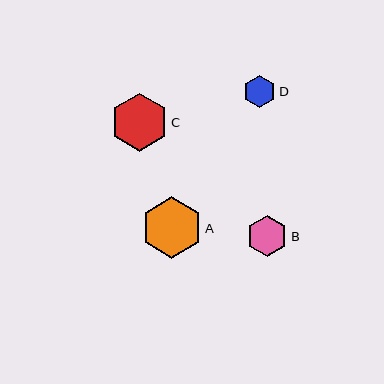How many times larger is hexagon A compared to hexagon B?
Hexagon A is approximately 1.5 times the size of hexagon B.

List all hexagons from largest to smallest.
From largest to smallest: A, C, B, D.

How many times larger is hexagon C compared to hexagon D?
Hexagon C is approximately 1.8 times the size of hexagon D.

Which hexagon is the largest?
Hexagon A is the largest with a size of approximately 61 pixels.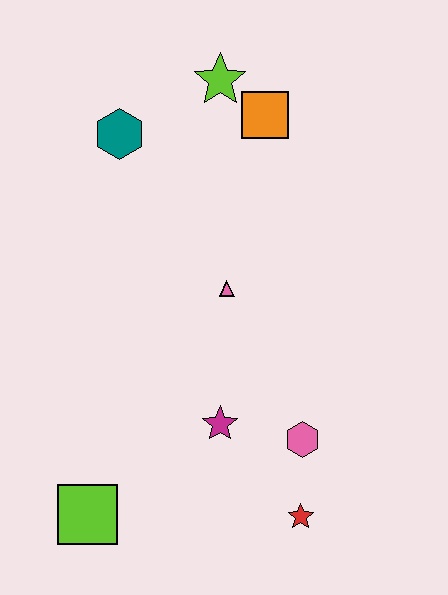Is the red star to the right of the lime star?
Yes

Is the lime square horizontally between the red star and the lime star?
No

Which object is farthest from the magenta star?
The lime star is farthest from the magenta star.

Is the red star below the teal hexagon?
Yes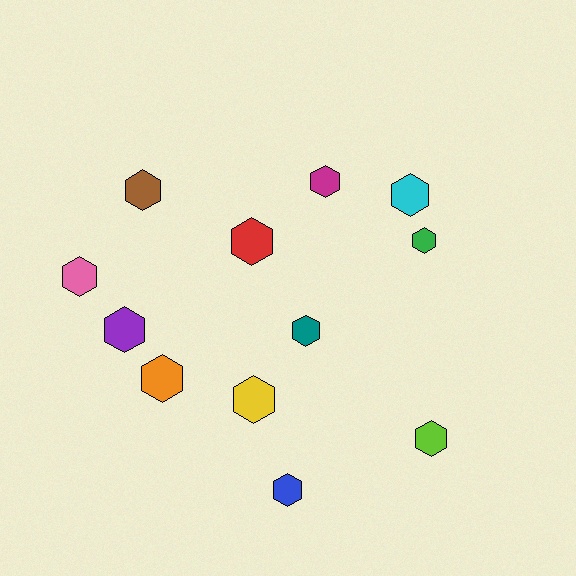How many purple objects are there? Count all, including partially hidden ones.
There is 1 purple object.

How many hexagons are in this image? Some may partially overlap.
There are 12 hexagons.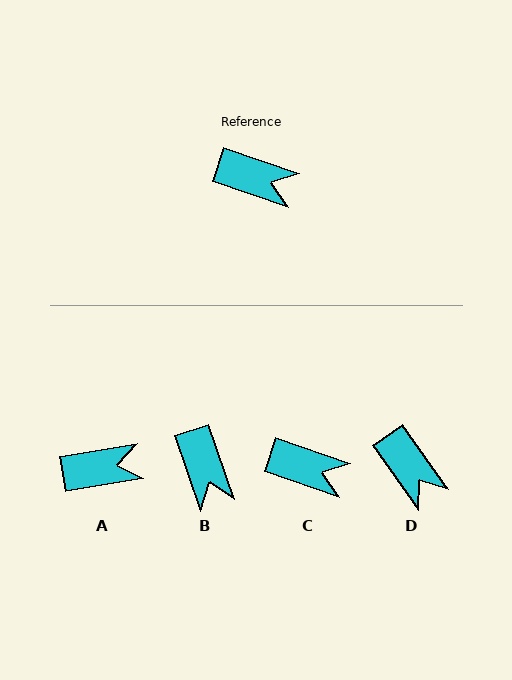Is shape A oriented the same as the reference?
No, it is off by about 28 degrees.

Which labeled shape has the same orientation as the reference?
C.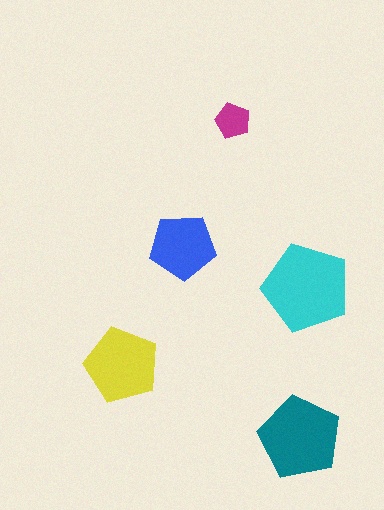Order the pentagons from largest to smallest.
the cyan one, the teal one, the yellow one, the blue one, the magenta one.